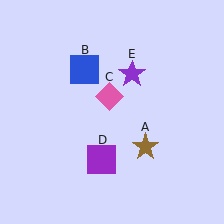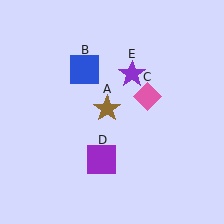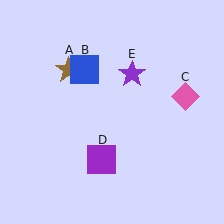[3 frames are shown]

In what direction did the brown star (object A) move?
The brown star (object A) moved up and to the left.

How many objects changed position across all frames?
2 objects changed position: brown star (object A), pink diamond (object C).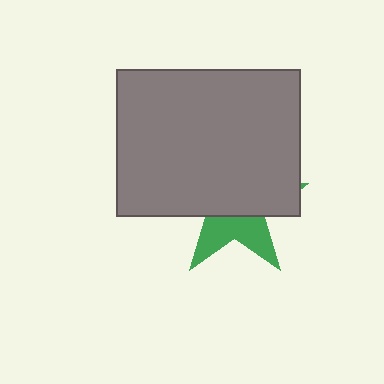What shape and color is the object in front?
The object in front is a gray rectangle.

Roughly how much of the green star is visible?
A small part of it is visible (roughly 37%).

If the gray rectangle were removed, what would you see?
You would see the complete green star.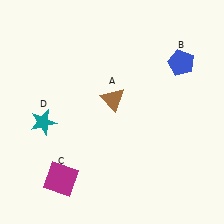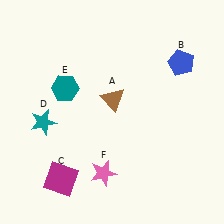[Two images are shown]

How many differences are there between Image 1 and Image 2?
There are 2 differences between the two images.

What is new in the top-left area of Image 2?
A teal hexagon (E) was added in the top-left area of Image 2.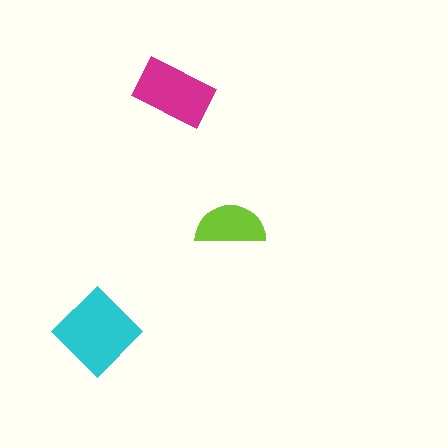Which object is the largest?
The cyan diamond.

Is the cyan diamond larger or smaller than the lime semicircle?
Larger.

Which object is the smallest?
The lime semicircle.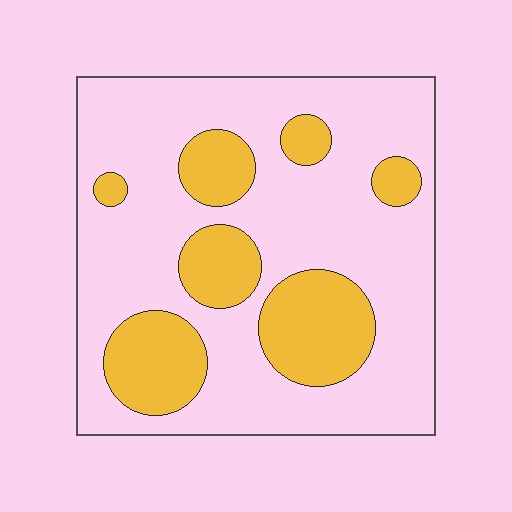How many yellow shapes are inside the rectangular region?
7.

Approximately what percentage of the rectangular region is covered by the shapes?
Approximately 25%.